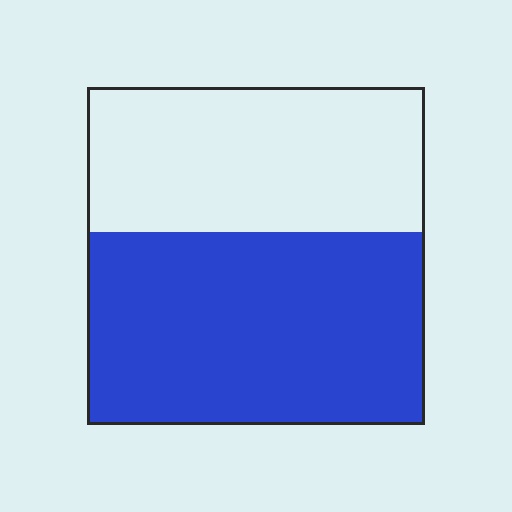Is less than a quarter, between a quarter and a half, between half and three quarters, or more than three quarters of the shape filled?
Between half and three quarters.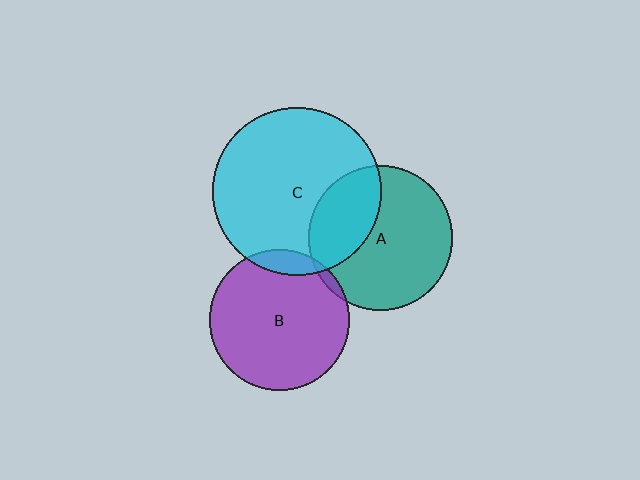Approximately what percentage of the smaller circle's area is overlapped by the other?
Approximately 5%.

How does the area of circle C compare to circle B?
Approximately 1.4 times.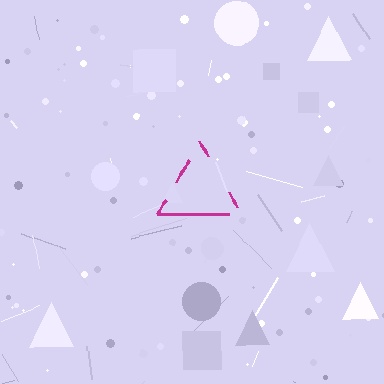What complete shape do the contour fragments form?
The contour fragments form a triangle.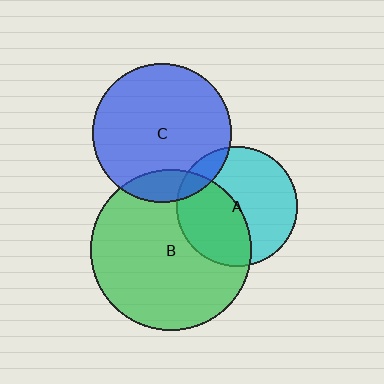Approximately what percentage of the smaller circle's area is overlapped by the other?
Approximately 45%.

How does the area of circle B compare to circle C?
Approximately 1.3 times.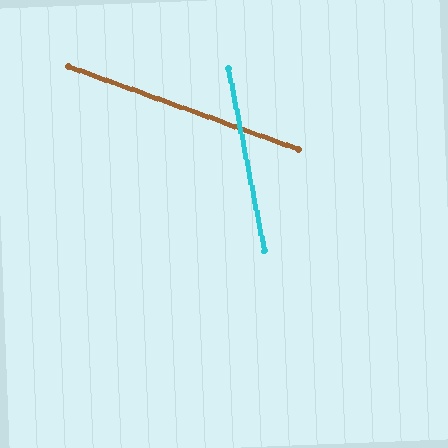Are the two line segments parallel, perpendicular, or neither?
Neither parallel nor perpendicular — they differ by about 59°.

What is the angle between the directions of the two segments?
Approximately 59 degrees.